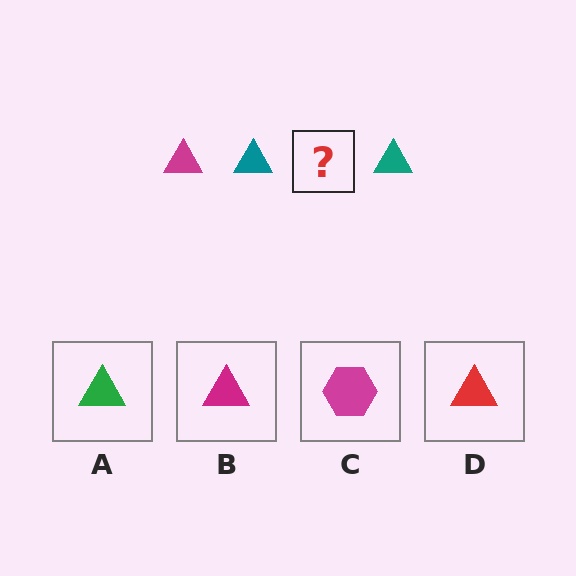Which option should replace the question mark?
Option B.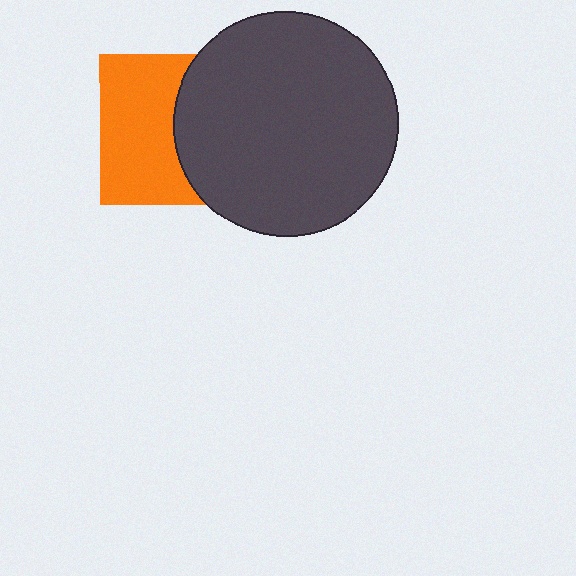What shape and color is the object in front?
The object in front is a dark gray circle.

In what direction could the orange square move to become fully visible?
The orange square could move left. That would shift it out from behind the dark gray circle entirely.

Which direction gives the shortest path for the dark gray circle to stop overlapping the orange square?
Moving right gives the shortest separation.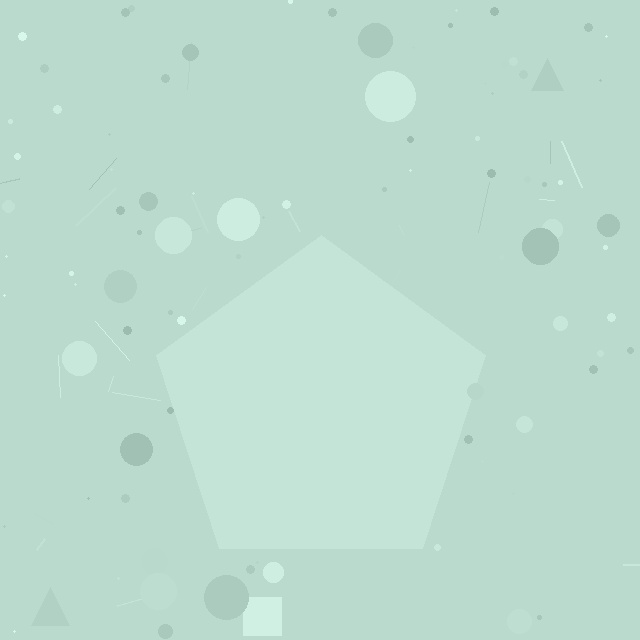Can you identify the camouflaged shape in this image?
The camouflaged shape is a pentagon.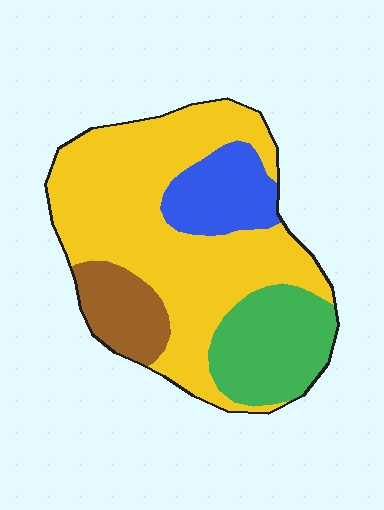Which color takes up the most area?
Yellow, at roughly 55%.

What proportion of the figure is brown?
Brown covers about 10% of the figure.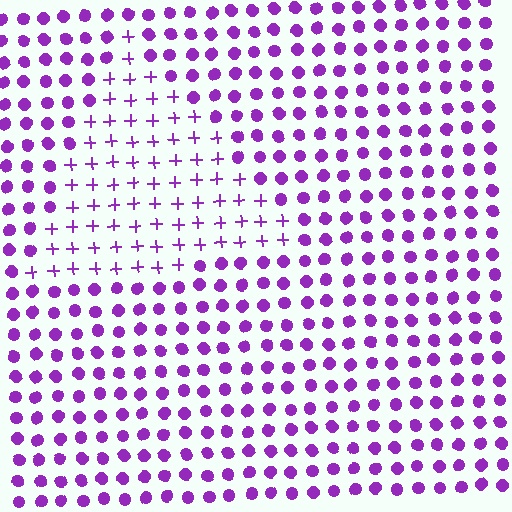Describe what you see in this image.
The image is filled with small purple elements arranged in a uniform grid. A triangle-shaped region contains plus signs, while the surrounding area contains circles. The boundary is defined purely by the change in element shape.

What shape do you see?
I see a triangle.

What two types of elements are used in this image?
The image uses plus signs inside the triangle region and circles outside it.